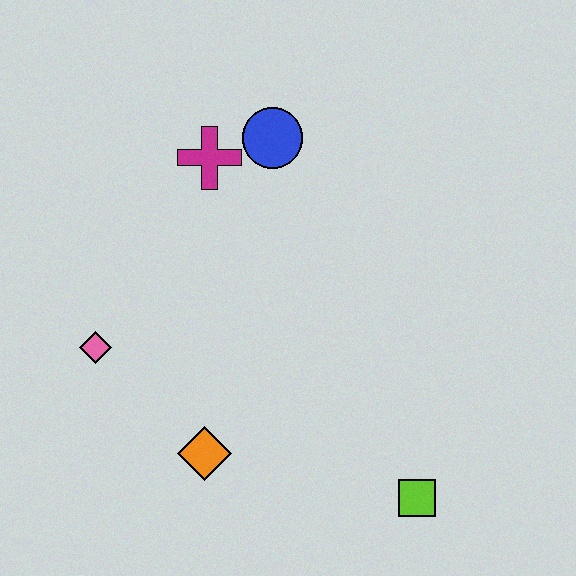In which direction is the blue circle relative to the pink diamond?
The blue circle is above the pink diamond.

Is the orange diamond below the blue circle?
Yes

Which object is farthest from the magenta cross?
The lime square is farthest from the magenta cross.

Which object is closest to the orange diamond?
The pink diamond is closest to the orange diamond.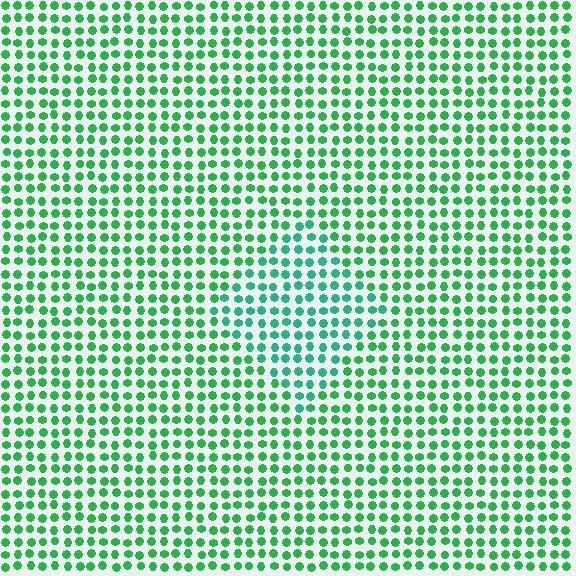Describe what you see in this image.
The image is filled with small green elements in a uniform arrangement. A diamond-shaped region is visible where the elements are tinted to a slightly different hue, forming a subtle color boundary.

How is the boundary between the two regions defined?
The boundary is defined purely by a slight shift in hue (about 27 degrees). Spacing, size, and orientation are identical on both sides.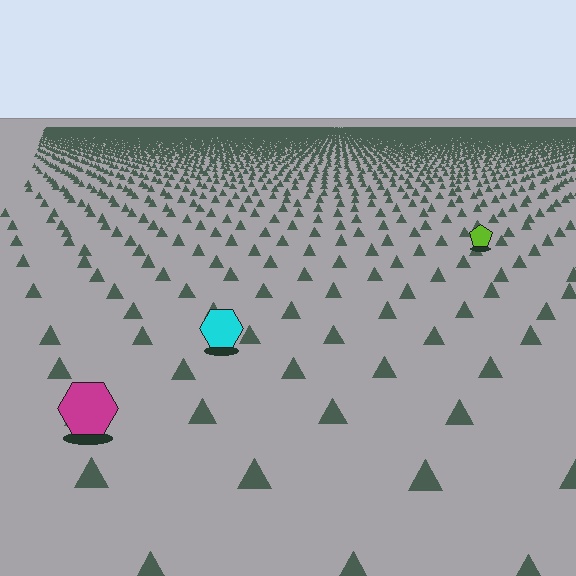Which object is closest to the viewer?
The magenta hexagon is closest. The texture marks near it are larger and more spread out.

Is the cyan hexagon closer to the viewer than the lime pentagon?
Yes. The cyan hexagon is closer — you can tell from the texture gradient: the ground texture is coarser near it.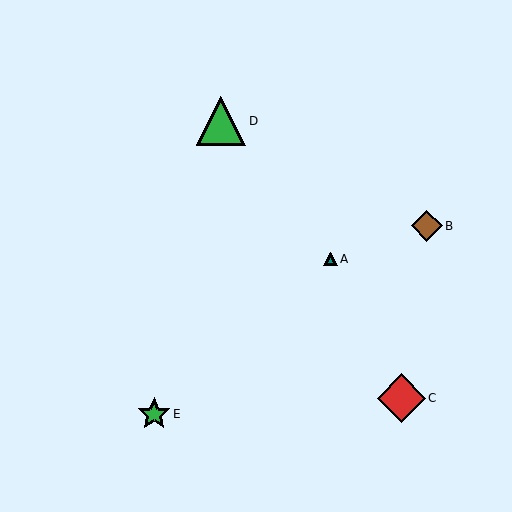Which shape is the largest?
The green triangle (labeled D) is the largest.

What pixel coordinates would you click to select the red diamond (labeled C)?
Click at (401, 398) to select the red diamond C.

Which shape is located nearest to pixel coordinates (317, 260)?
The teal triangle (labeled A) at (331, 259) is nearest to that location.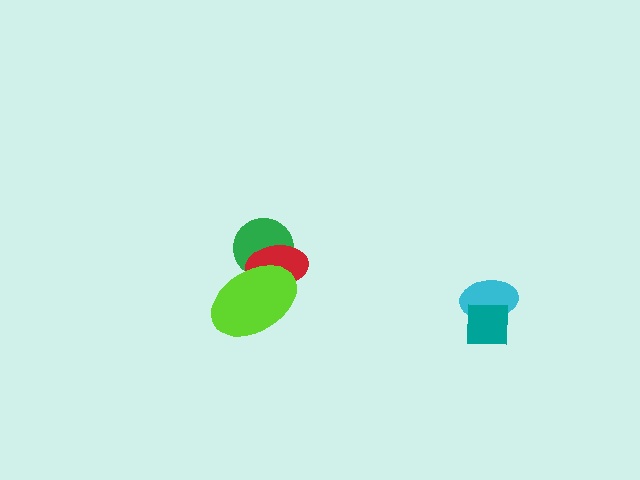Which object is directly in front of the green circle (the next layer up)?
The red ellipse is directly in front of the green circle.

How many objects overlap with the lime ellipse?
2 objects overlap with the lime ellipse.